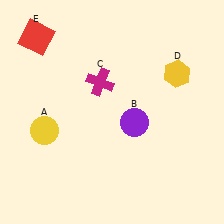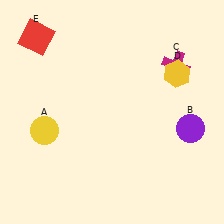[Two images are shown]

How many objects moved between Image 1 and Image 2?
2 objects moved between the two images.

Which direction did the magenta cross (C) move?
The magenta cross (C) moved right.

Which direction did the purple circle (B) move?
The purple circle (B) moved right.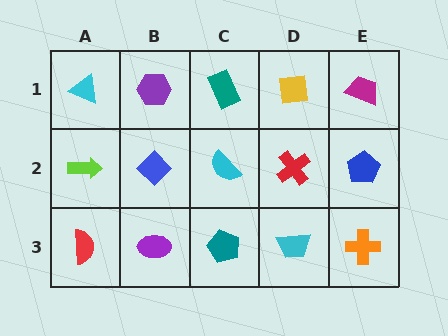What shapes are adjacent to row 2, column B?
A purple hexagon (row 1, column B), a purple ellipse (row 3, column B), a lime arrow (row 2, column A), a cyan semicircle (row 2, column C).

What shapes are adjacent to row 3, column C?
A cyan semicircle (row 2, column C), a purple ellipse (row 3, column B), a cyan trapezoid (row 3, column D).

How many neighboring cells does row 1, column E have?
2.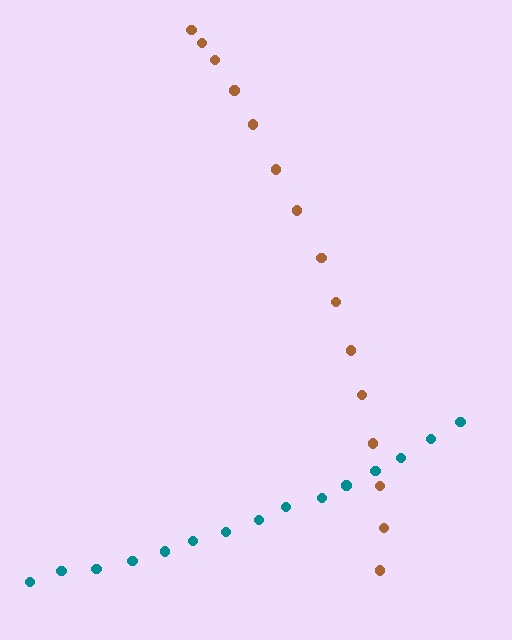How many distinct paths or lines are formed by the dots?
There are 2 distinct paths.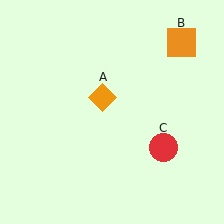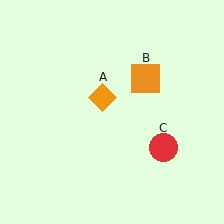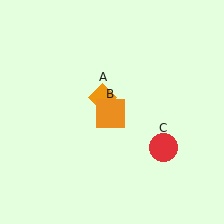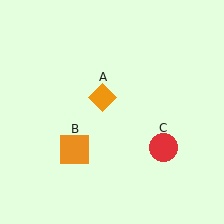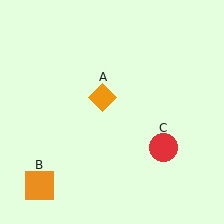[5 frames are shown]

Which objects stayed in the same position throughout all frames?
Orange diamond (object A) and red circle (object C) remained stationary.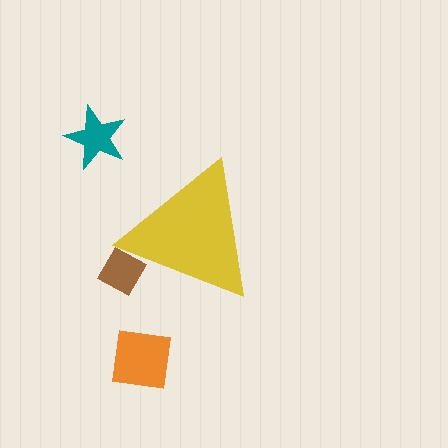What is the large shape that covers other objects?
A yellow triangle.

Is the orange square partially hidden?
No, the orange square is fully visible.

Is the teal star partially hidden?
No, the teal star is fully visible.